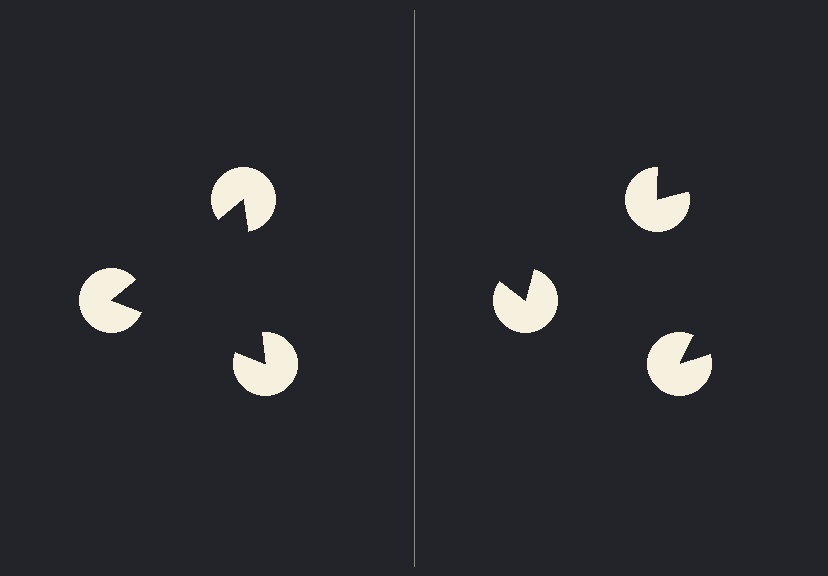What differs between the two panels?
The pac-man discs are positioned identically on both sides; only the wedge orientations differ. On the left they align to a triangle; on the right they are misaligned.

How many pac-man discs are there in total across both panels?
6 — 3 on each side.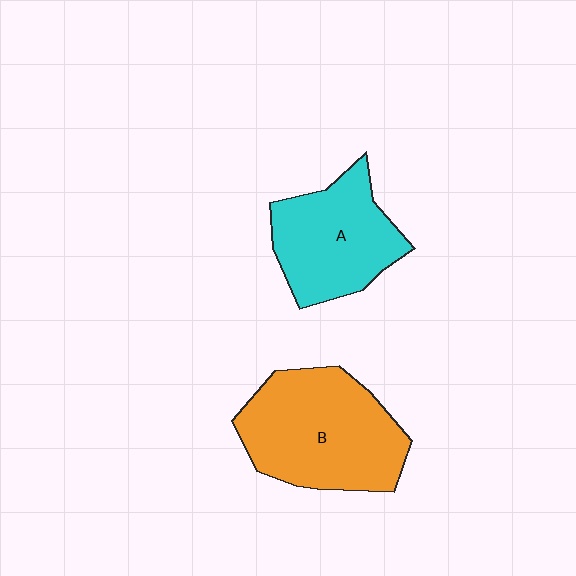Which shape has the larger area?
Shape B (orange).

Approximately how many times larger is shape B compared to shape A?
Approximately 1.3 times.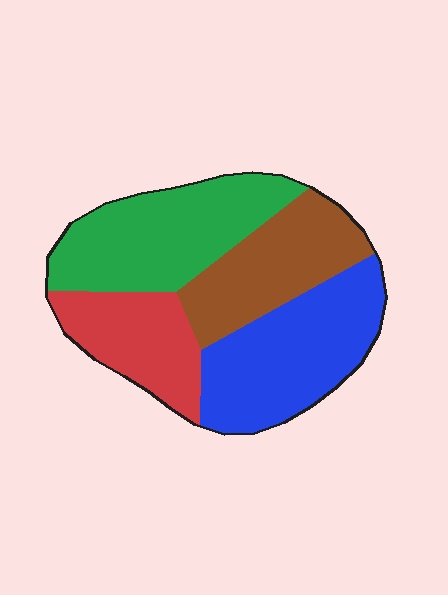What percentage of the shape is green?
Green covers about 30% of the shape.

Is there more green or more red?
Green.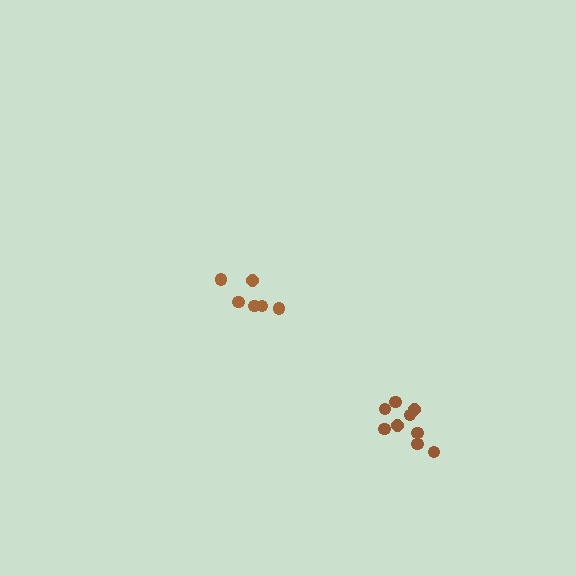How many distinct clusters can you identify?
There are 2 distinct clusters.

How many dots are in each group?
Group 1: 6 dots, Group 2: 9 dots (15 total).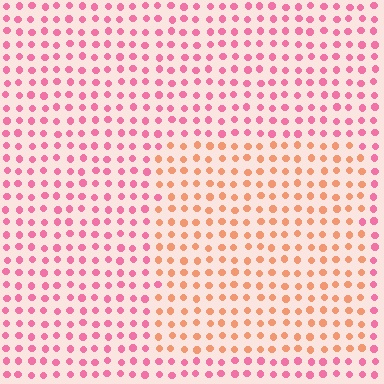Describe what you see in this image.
The image is filled with small pink elements in a uniform arrangement. A rectangle-shaped region is visible where the elements are tinted to a slightly different hue, forming a subtle color boundary.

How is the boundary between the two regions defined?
The boundary is defined purely by a slight shift in hue (about 42 degrees). Spacing, size, and orientation are identical on both sides.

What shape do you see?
I see a rectangle.